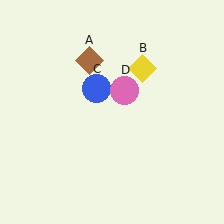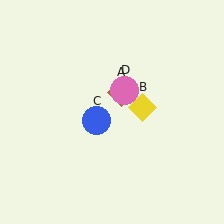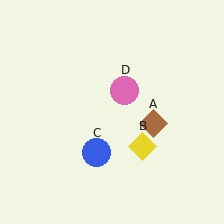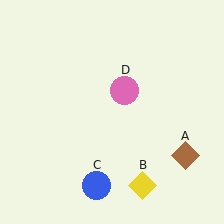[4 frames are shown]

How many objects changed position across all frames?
3 objects changed position: brown diamond (object A), yellow diamond (object B), blue circle (object C).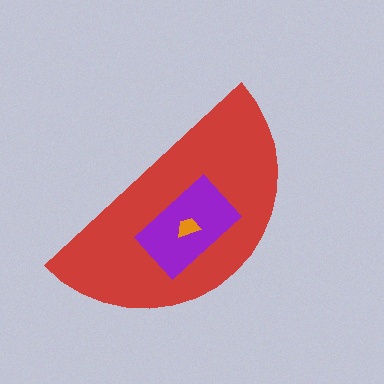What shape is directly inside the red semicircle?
The purple rectangle.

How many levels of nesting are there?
3.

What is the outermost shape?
The red semicircle.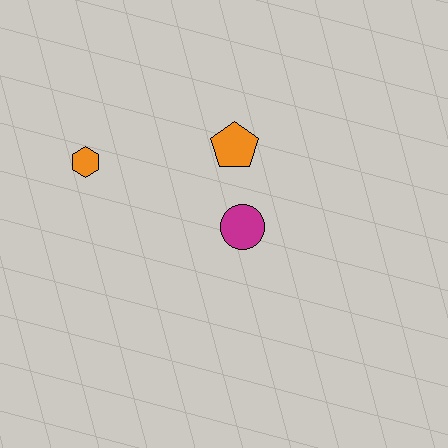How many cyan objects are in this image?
There are no cyan objects.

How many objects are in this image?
There are 3 objects.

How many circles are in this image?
There is 1 circle.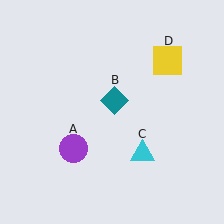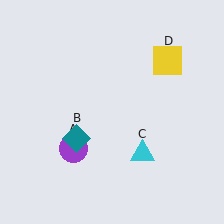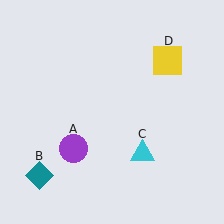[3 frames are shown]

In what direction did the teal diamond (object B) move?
The teal diamond (object B) moved down and to the left.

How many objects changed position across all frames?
1 object changed position: teal diamond (object B).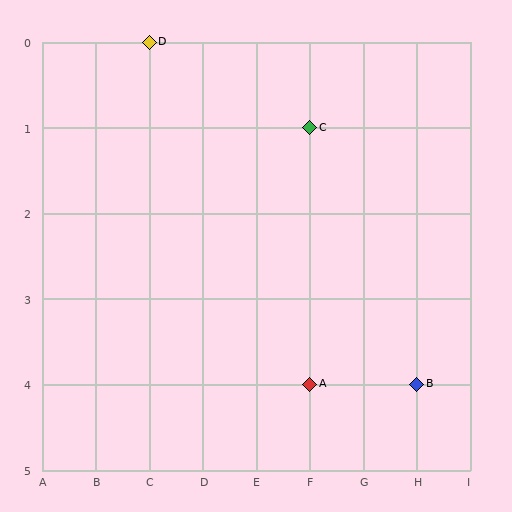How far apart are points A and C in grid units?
Points A and C are 3 rows apart.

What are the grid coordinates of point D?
Point D is at grid coordinates (C, 0).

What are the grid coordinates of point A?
Point A is at grid coordinates (F, 4).